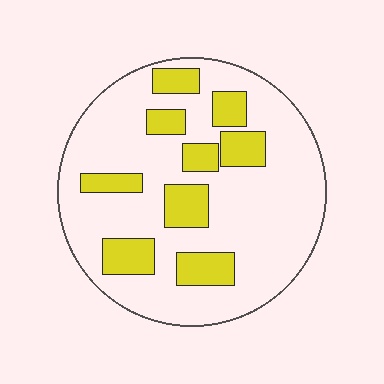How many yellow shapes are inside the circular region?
9.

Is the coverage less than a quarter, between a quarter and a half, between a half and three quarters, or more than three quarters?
Less than a quarter.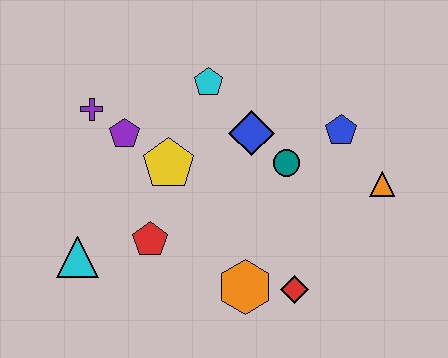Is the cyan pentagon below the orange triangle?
No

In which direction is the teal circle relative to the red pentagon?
The teal circle is to the right of the red pentagon.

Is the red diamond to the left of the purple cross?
No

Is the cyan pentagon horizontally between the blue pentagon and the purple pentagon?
Yes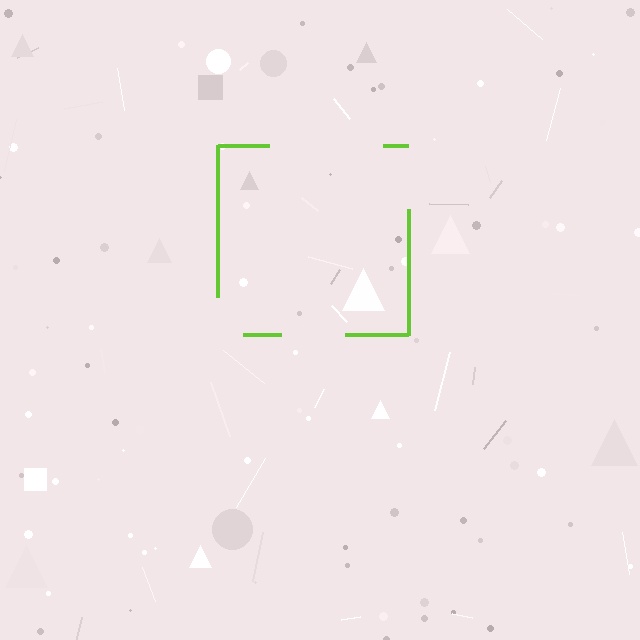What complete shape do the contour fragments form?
The contour fragments form a square.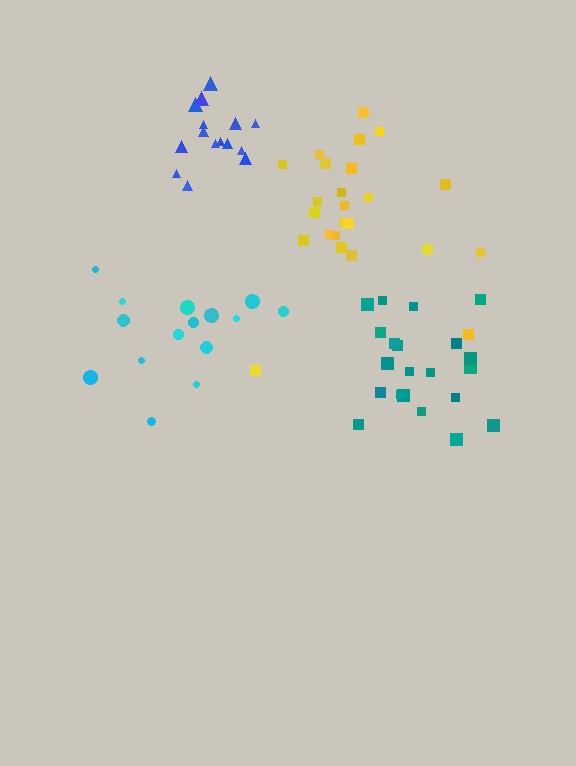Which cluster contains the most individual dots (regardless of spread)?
Yellow (24).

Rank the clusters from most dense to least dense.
teal, blue, yellow, cyan.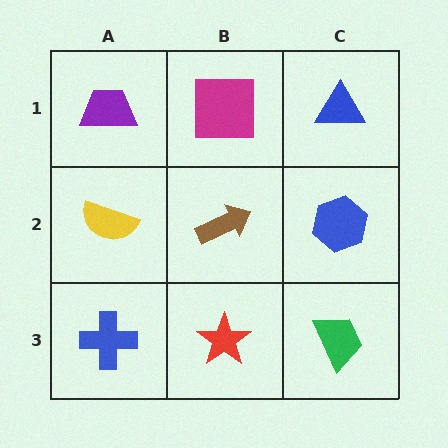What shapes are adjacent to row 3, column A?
A yellow semicircle (row 2, column A), a red star (row 3, column B).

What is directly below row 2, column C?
A green trapezoid.